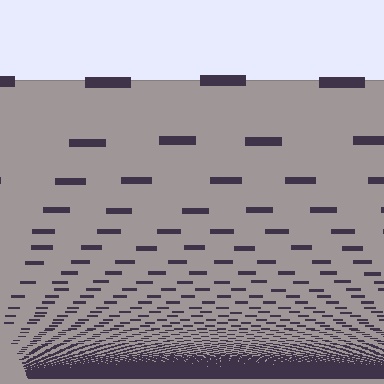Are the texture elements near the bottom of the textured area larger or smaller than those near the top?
Smaller. The gradient is inverted — elements near the bottom are smaller and denser.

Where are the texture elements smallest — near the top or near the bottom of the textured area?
Near the bottom.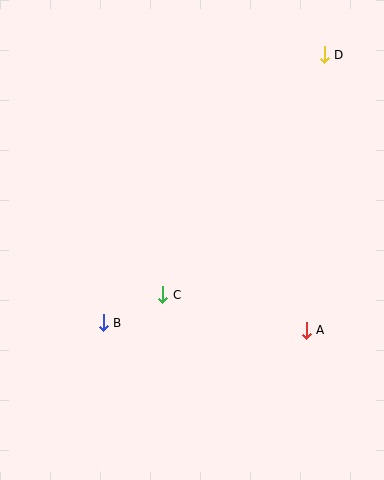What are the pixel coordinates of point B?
Point B is at (103, 323).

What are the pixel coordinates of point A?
Point A is at (306, 330).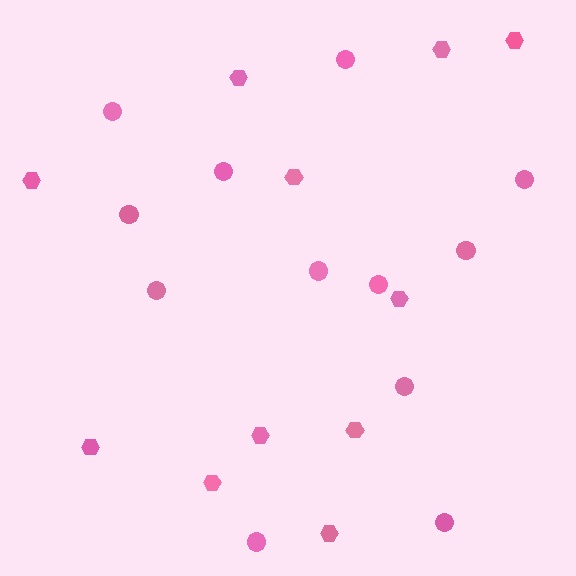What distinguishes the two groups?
There are 2 groups: one group of circles (12) and one group of hexagons (11).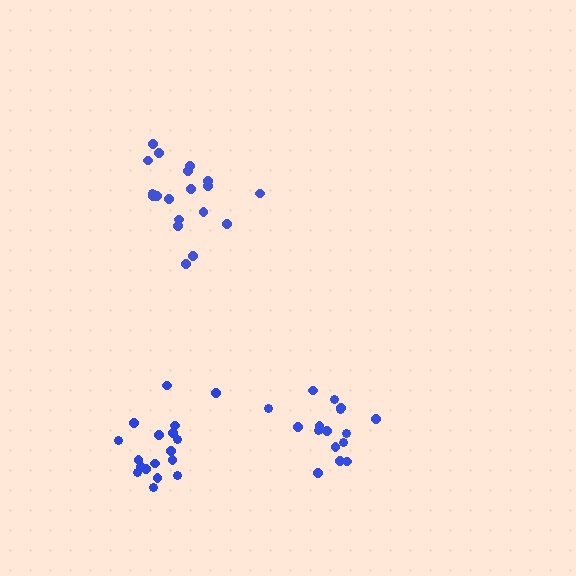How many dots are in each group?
Group 1: 19 dots, Group 2: 18 dots, Group 3: 16 dots (53 total).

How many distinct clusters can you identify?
There are 3 distinct clusters.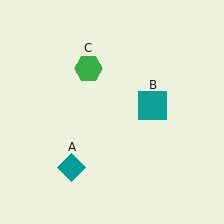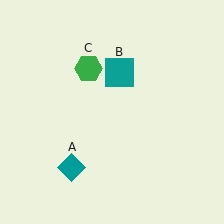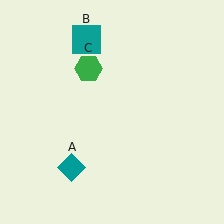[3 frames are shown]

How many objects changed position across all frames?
1 object changed position: teal square (object B).